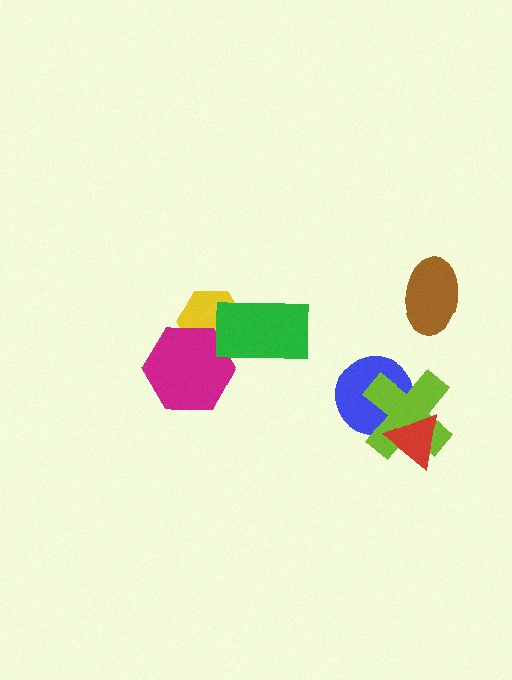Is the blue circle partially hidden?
Yes, it is partially covered by another shape.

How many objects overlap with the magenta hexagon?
2 objects overlap with the magenta hexagon.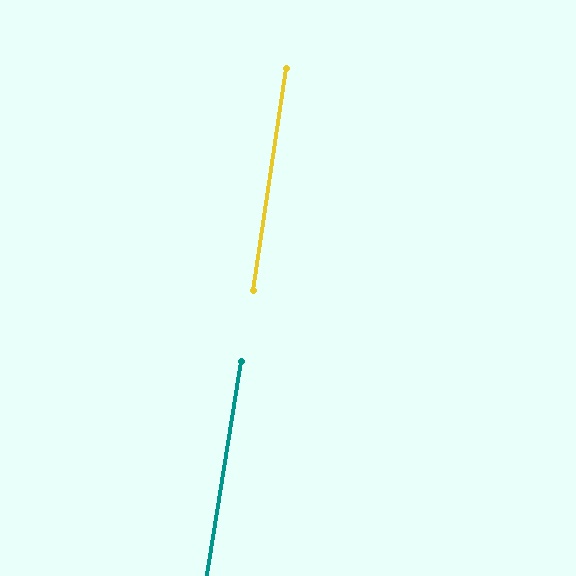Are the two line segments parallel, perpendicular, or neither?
Parallel — their directions differ by only 0.9°.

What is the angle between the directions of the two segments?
Approximately 1 degree.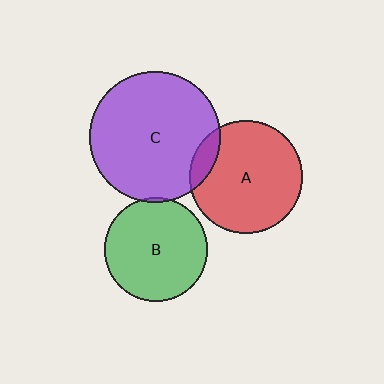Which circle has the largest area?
Circle C (purple).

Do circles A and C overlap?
Yes.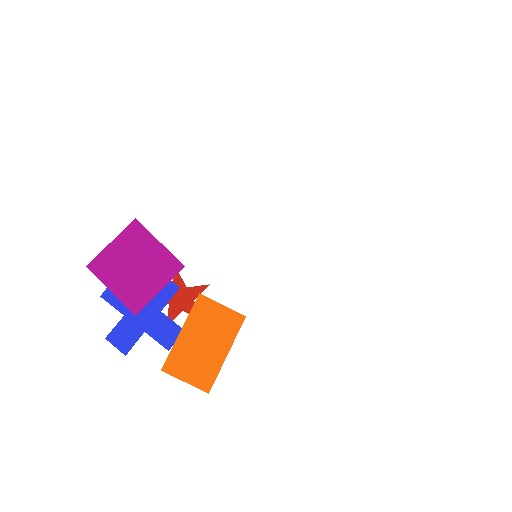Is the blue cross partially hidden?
Yes, it is partially covered by another shape.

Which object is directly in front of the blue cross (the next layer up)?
The magenta diamond is directly in front of the blue cross.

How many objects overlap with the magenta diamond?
2 objects overlap with the magenta diamond.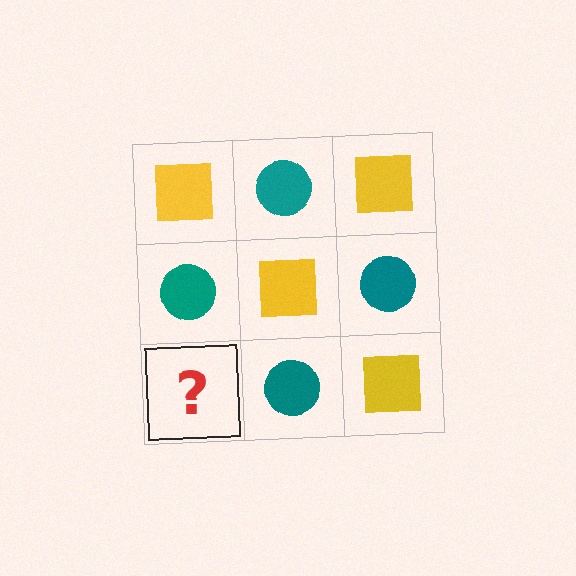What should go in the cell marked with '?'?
The missing cell should contain a yellow square.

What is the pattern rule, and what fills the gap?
The rule is that it alternates yellow square and teal circle in a checkerboard pattern. The gap should be filled with a yellow square.